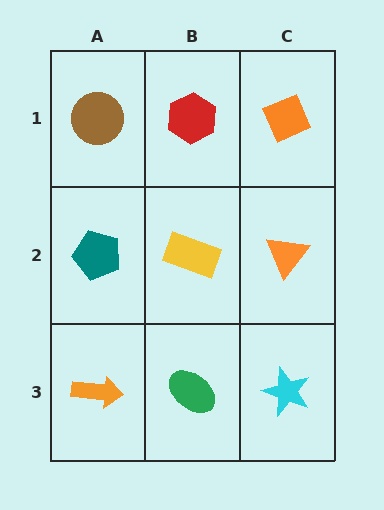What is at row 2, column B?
A yellow rectangle.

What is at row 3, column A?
An orange arrow.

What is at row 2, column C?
An orange triangle.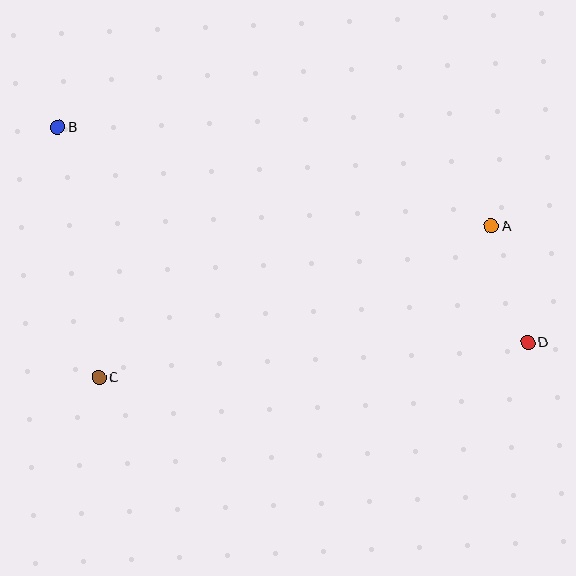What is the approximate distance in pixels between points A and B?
The distance between A and B is approximately 444 pixels.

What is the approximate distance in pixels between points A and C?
The distance between A and C is approximately 420 pixels.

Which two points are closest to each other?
Points A and D are closest to each other.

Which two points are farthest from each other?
Points B and D are farthest from each other.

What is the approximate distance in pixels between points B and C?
The distance between B and C is approximately 253 pixels.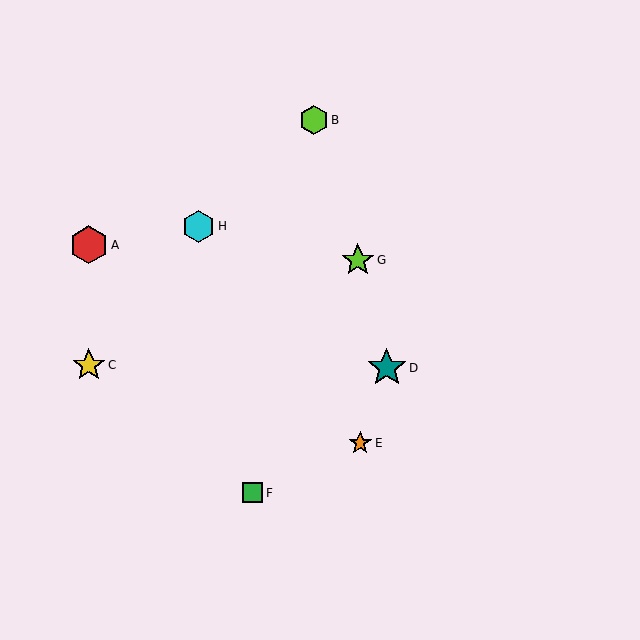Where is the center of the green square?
The center of the green square is at (252, 493).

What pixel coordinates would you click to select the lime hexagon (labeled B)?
Click at (314, 120) to select the lime hexagon B.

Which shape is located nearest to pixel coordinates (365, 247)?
The lime star (labeled G) at (358, 260) is nearest to that location.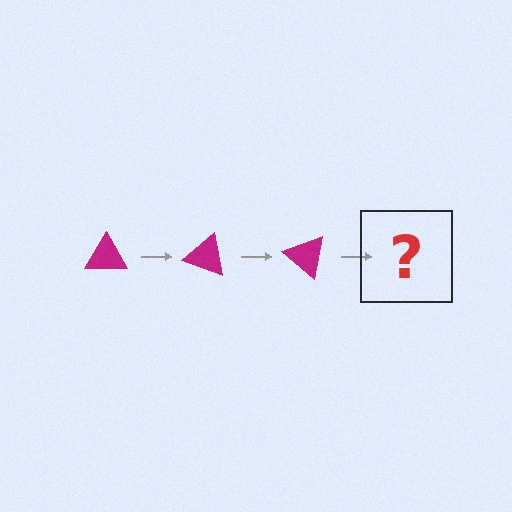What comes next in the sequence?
The next element should be a magenta triangle rotated 60 degrees.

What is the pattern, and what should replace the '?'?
The pattern is that the triangle rotates 20 degrees each step. The '?' should be a magenta triangle rotated 60 degrees.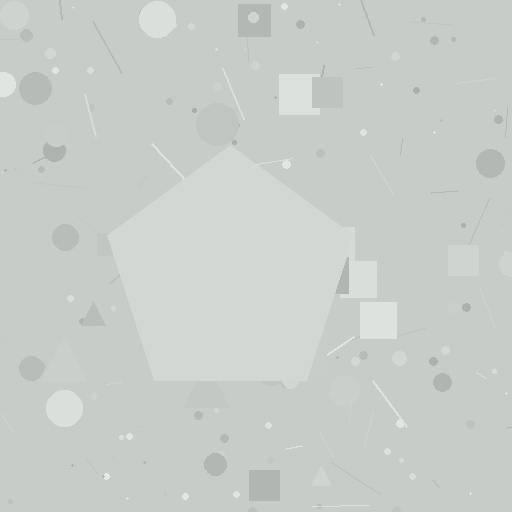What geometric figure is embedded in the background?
A pentagon is embedded in the background.